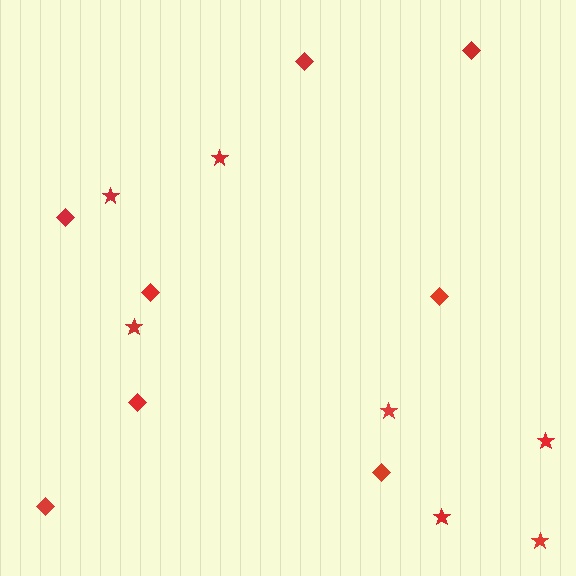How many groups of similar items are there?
There are 2 groups: one group of stars (7) and one group of diamonds (8).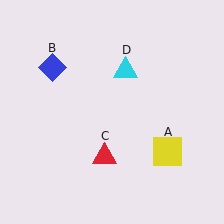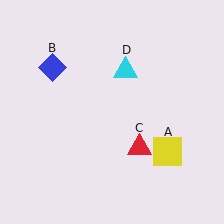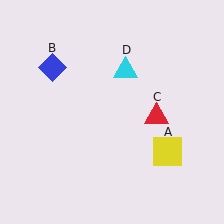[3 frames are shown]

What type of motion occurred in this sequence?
The red triangle (object C) rotated counterclockwise around the center of the scene.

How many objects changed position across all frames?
1 object changed position: red triangle (object C).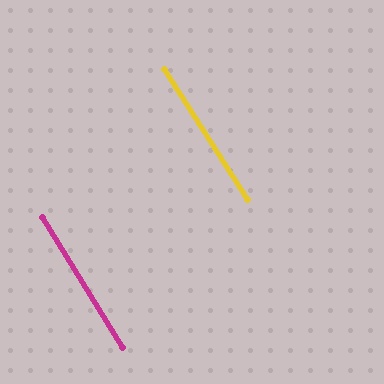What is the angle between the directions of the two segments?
Approximately 1 degree.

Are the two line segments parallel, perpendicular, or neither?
Parallel — their directions differ by only 0.9°.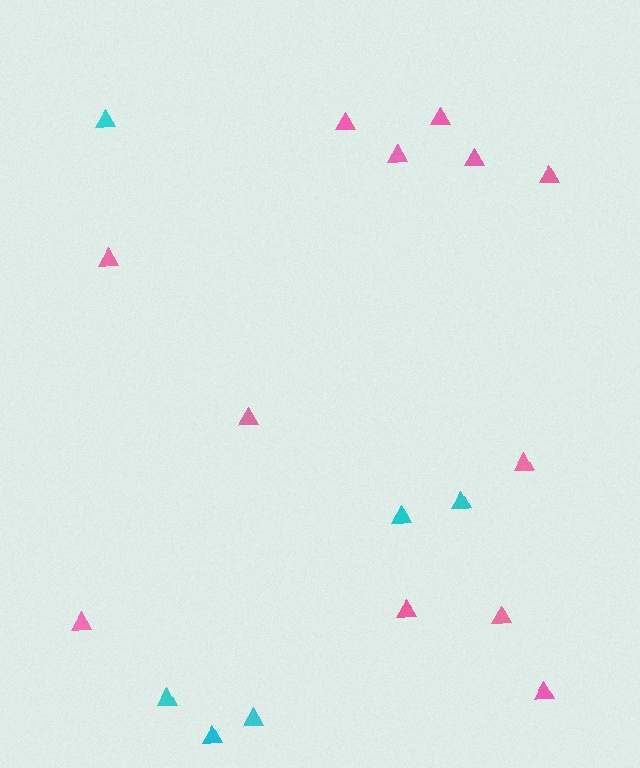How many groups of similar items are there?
There are 2 groups: one group of cyan triangles (6) and one group of pink triangles (12).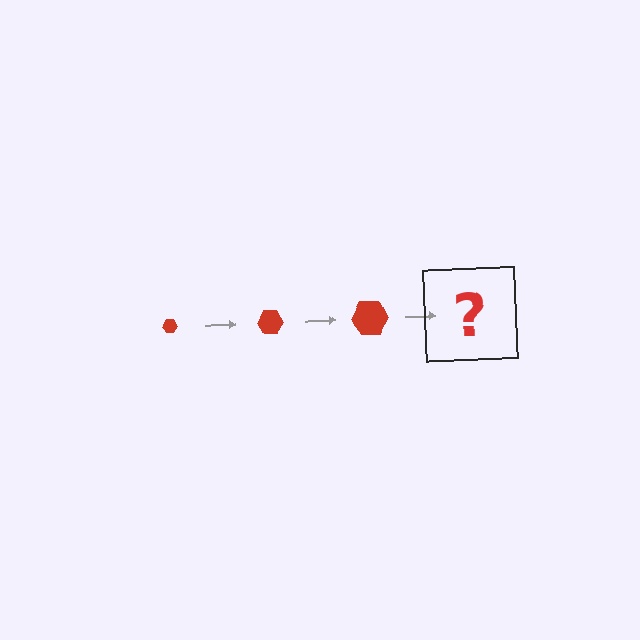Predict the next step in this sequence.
The next step is a red hexagon, larger than the previous one.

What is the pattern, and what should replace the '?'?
The pattern is that the hexagon gets progressively larger each step. The '?' should be a red hexagon, larger than the previous one.